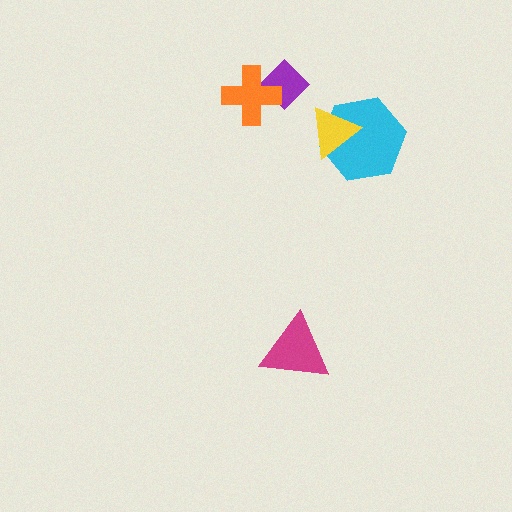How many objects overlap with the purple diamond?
1 object overlaps with the purple diamond.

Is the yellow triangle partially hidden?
No, no other shape covers it.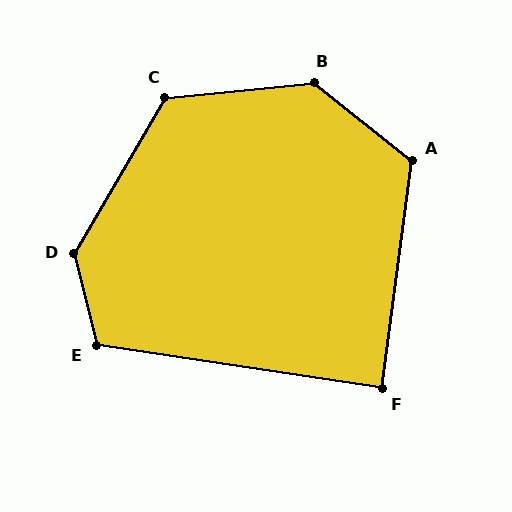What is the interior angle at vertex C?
Approximately 126 degrees (obtuse).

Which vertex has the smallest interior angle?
F, at approximately 89 degrees.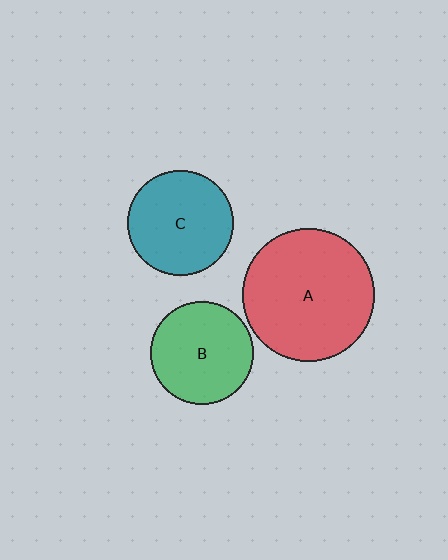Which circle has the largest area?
Circle A (red).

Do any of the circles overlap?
No, none of the circles overlap.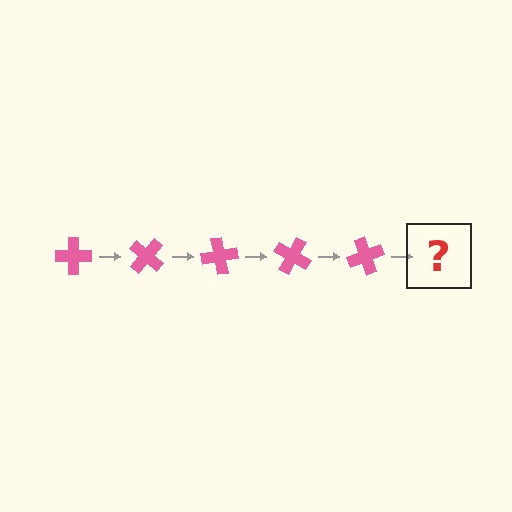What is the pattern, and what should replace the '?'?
The pattern is that the cross rotates 40 degrees each step. The '?' should be a pink cross rotated 200 degrees.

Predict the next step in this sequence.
The next step is a pink cross rotated 200 degrees.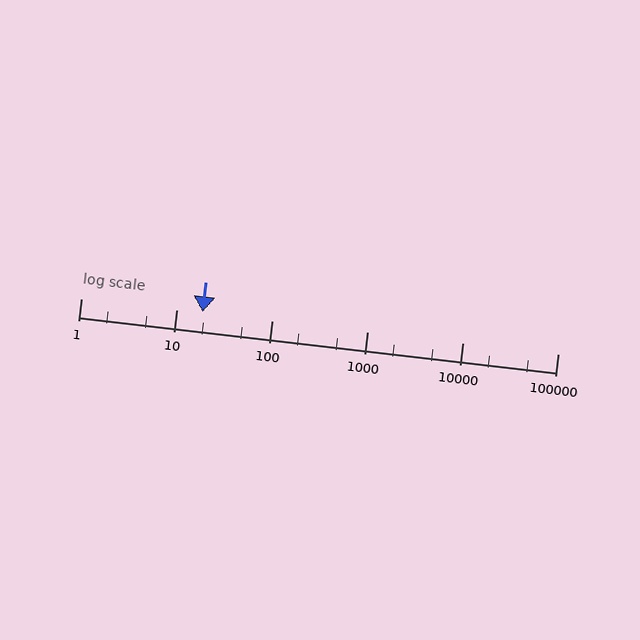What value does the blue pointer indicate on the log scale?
The pointer indicates approximately 19.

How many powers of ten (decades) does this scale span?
The scale spans 5 decades, from 1 to 100000.